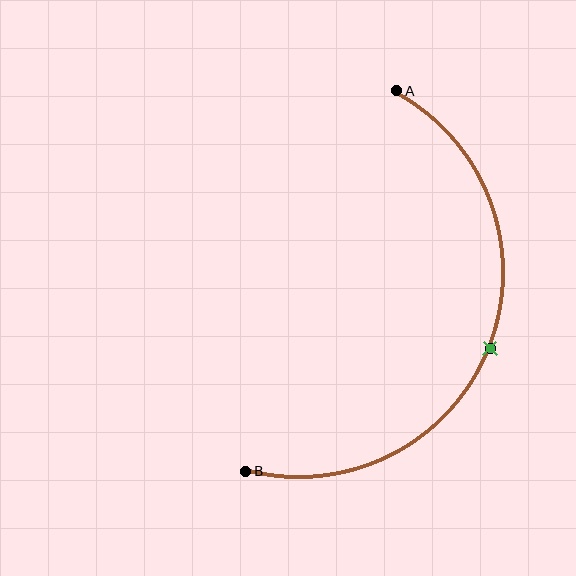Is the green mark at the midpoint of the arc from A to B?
Yes. The green mark lies on the arc at equal arc-length from both A and B — it is the arc midpoint.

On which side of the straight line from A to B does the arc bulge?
The arc bulges to the right of the straight line connecting A and B.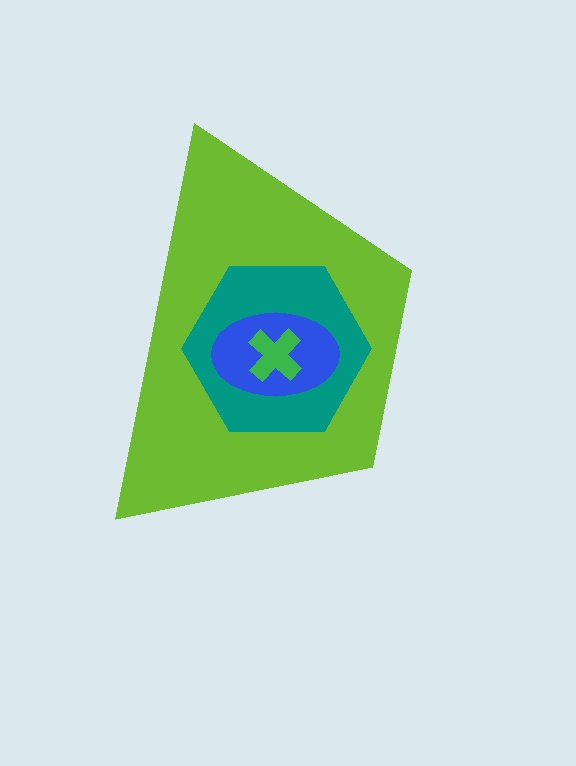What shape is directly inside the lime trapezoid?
The teal hexagon.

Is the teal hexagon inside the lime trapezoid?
Yes.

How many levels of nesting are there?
4.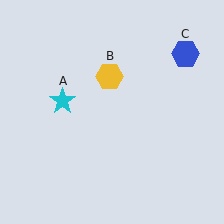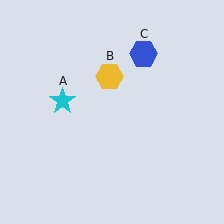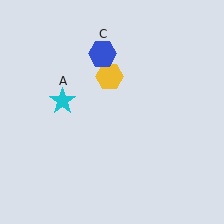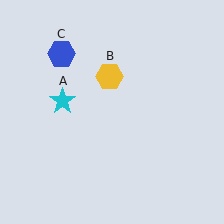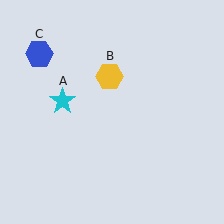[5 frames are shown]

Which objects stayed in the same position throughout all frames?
Cyan star (object A) and yellow hexagon (object B) remained stationary.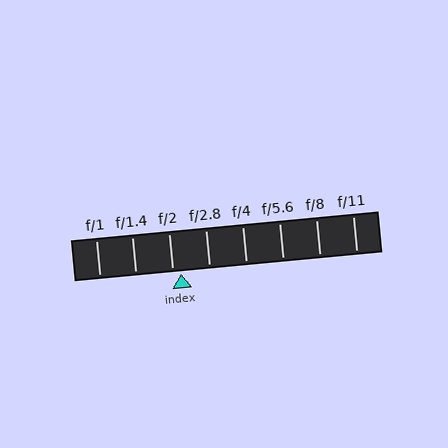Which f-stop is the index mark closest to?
The index mark is closest to f/2.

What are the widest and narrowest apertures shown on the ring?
The widest aperture shown is f/1 and the narrowest is f/11.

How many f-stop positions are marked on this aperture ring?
There are 8 f-stop positions marked.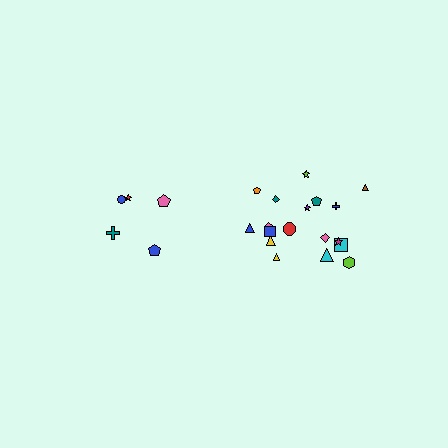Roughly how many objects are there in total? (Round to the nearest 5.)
Roughly 25 objects in total.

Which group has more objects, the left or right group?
The right group.